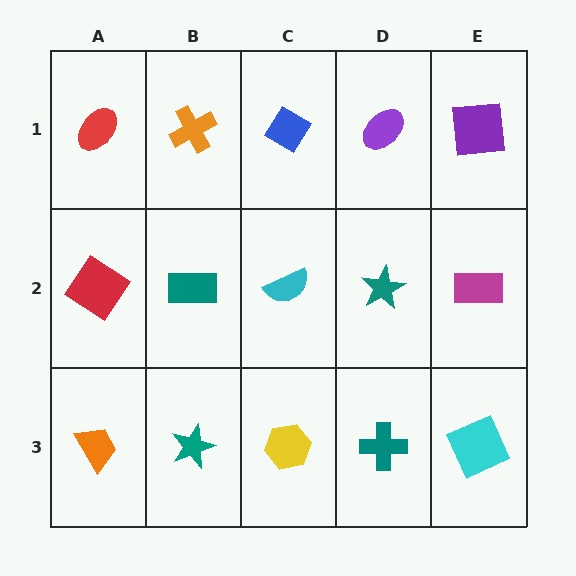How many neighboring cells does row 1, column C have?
3.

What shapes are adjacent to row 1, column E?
A magenta rectangle (row 2, column E), a purple ellipse (row 1, column D).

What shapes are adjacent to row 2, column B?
An orange cross (row 1, column B), a teal star (row 3, column B), a red diamond (row 2, column A), a cyan semicircle (row 2, column C).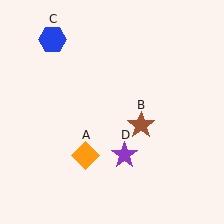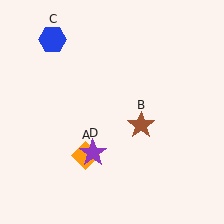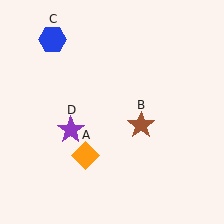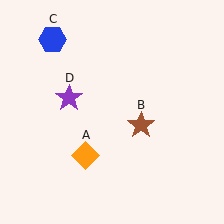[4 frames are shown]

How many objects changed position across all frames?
1 object changed position: purple star (object D).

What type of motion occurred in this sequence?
The purple star (object D) rotated clockwise around the center of the scene.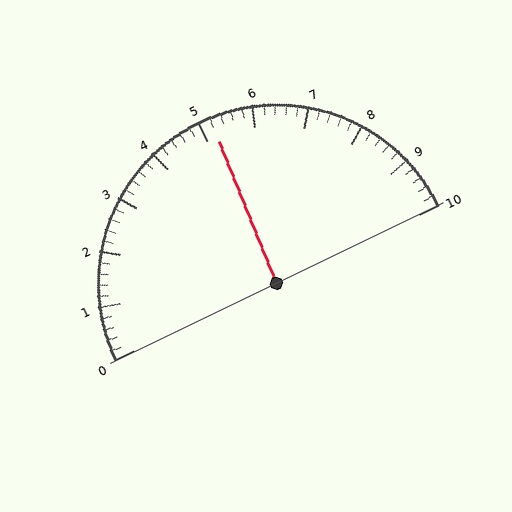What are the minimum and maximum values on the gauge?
The gauge ranges from 0 to 10.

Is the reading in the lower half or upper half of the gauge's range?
The reading is in the upper half of the range (0 to 10).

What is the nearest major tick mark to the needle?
The nearest major tick mark is 5.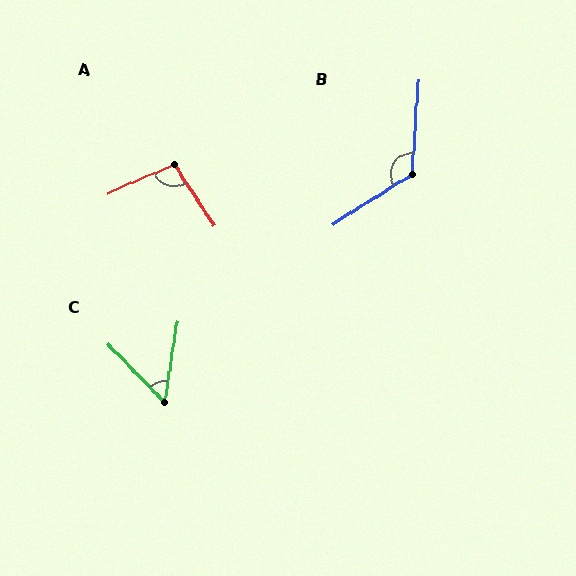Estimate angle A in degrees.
Approximately 100 degrees.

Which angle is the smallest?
C, at approximately 53 degrees.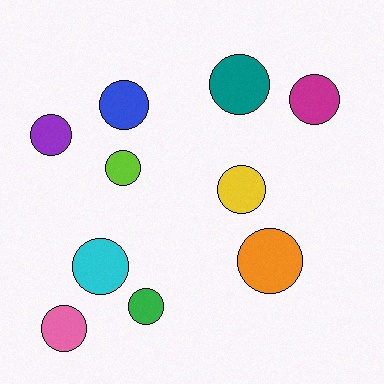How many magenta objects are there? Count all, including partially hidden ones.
There is 1 magenta object.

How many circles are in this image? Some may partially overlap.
There are 10 circles.